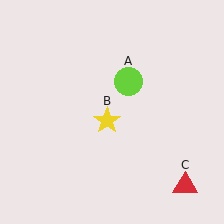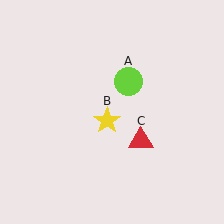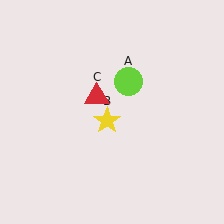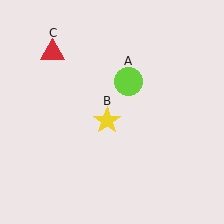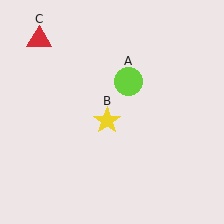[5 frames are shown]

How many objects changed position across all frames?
1 object changed position: red triangle (object C).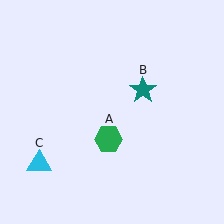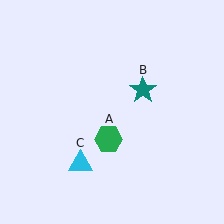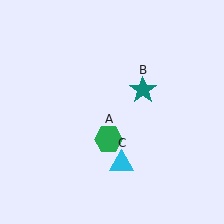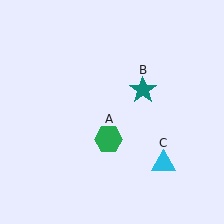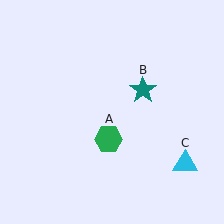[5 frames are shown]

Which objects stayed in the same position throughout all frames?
Green hexagon (object A) and teal star (object B) remained stationary.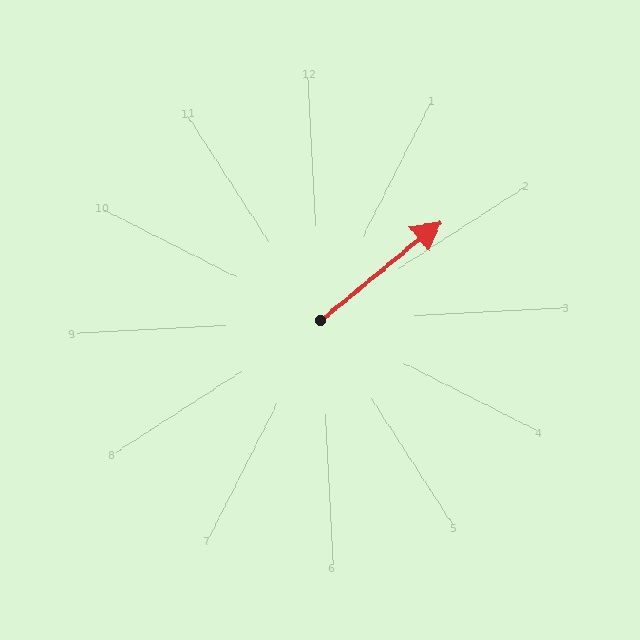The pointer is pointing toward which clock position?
Roughly 2 o'clock.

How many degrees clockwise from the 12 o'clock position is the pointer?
Approximately 54 degrees.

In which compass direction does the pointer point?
Northeast.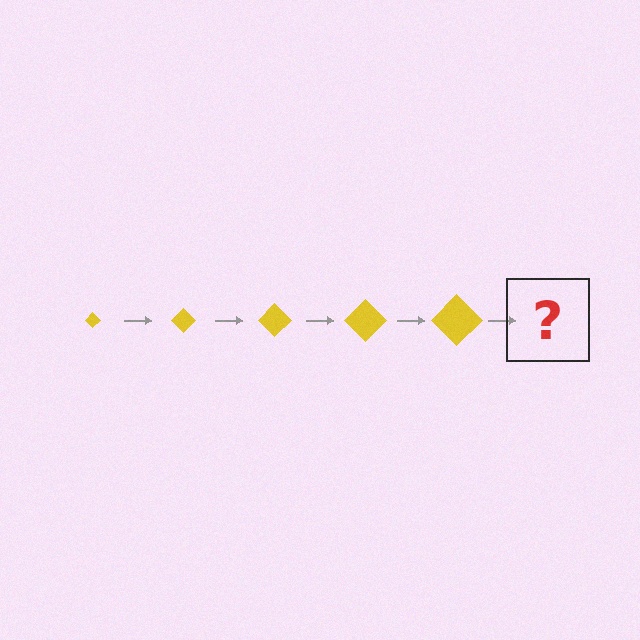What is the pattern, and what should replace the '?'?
The pattern is that the diamond gets progressively larger each step. The '?' should be a yellow diamond, larger than the previous one.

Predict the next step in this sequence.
The next step is a yellow diamond, larger than the previous one.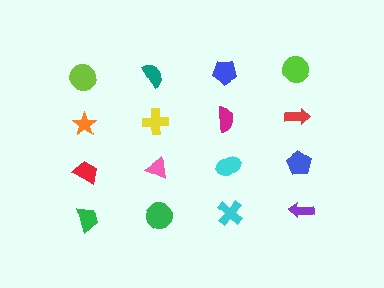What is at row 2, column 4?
A red arrow.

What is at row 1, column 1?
A lime circle.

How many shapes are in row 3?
4 shapes.